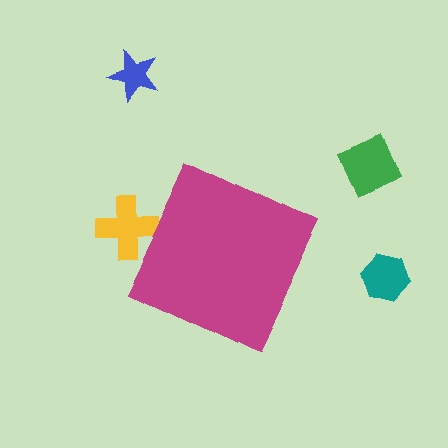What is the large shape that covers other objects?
A magenta diamond.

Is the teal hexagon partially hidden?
No, the teal hexagon is fully visible.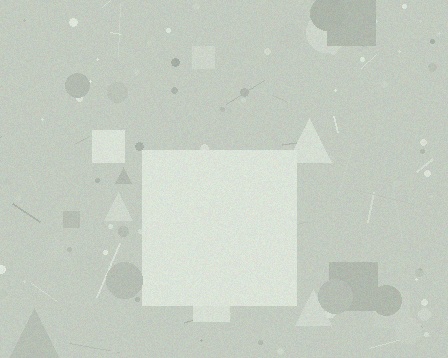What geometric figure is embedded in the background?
A square is embedded in the background.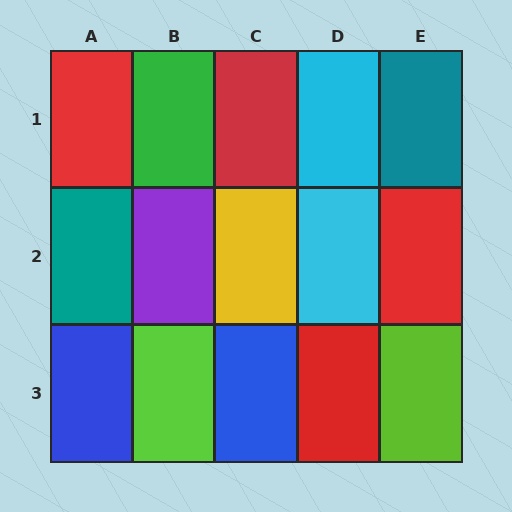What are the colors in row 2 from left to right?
Teal, purple, yellow, cyan, red.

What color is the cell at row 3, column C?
Blue.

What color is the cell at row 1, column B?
Green.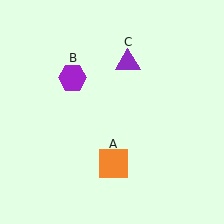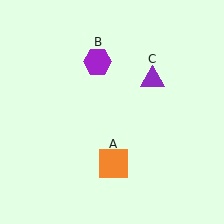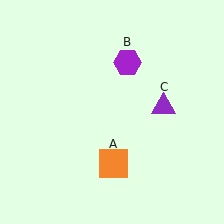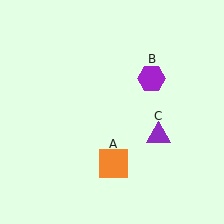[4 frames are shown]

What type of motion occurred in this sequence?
The purple hexagon (object B), purple triangle (object C) rotated clockwise around the center of the scene.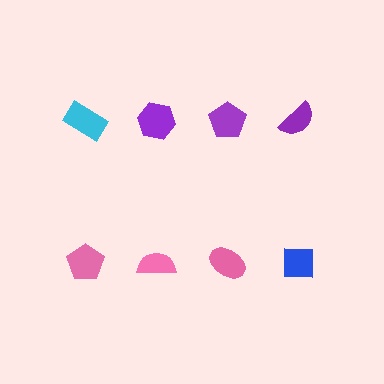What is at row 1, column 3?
A purple pentagon.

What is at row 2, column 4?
A blue square.